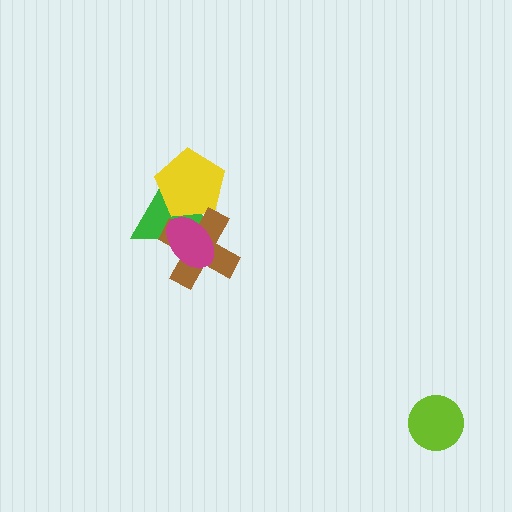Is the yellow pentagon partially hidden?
Yes, it is partially covered by another shape.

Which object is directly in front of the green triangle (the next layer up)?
The yellow pentagon is directly in front of the green triangle.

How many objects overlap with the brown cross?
3 objects overlap with the brown cross.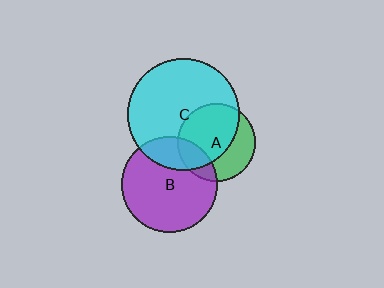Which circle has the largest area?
Circle C (cyan).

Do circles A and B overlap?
Yes.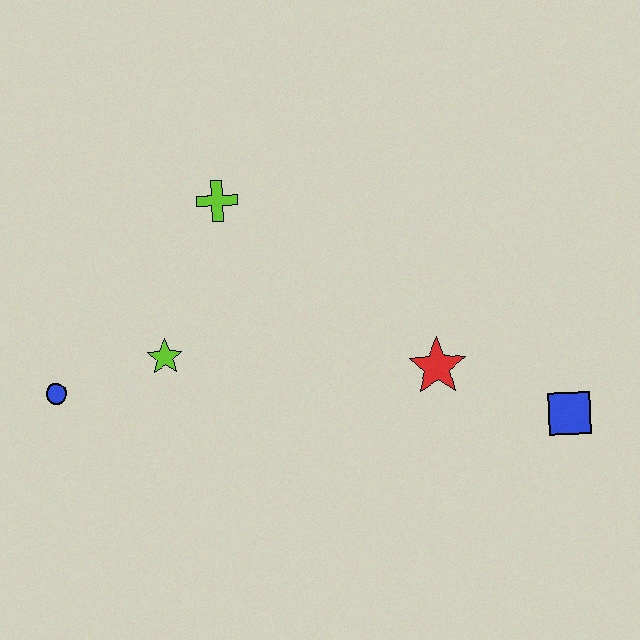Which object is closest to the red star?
The blue square is closest to the red star.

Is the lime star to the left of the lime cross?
Yes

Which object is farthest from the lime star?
The blue square is farthest from the lime star.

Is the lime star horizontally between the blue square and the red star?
No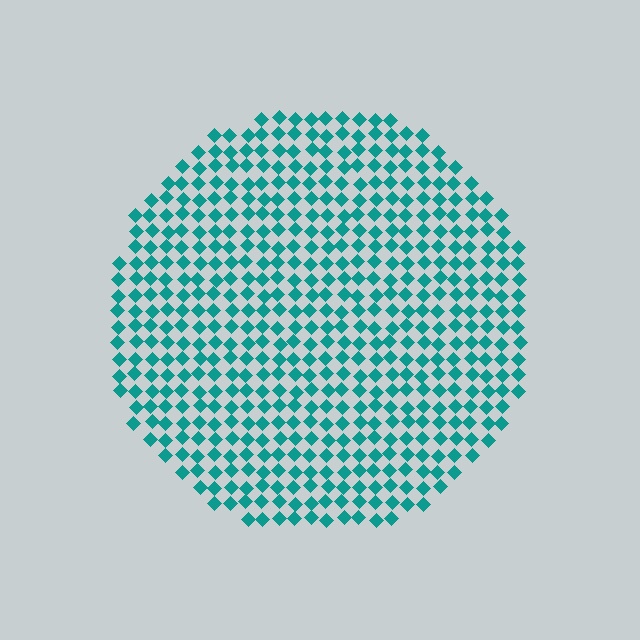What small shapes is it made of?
It is made of small diamonds.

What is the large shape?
The large shape is a circle.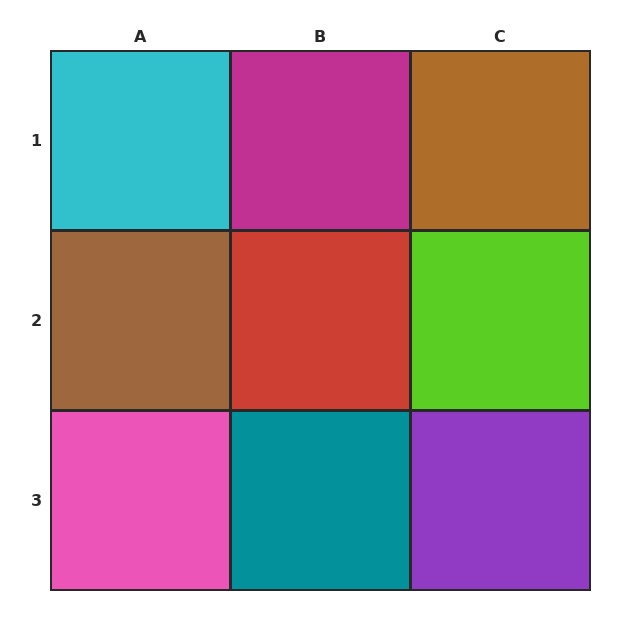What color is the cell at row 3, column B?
Teal.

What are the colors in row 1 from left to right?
Cyan, magenta, brown.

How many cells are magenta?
1 cell is magenta.